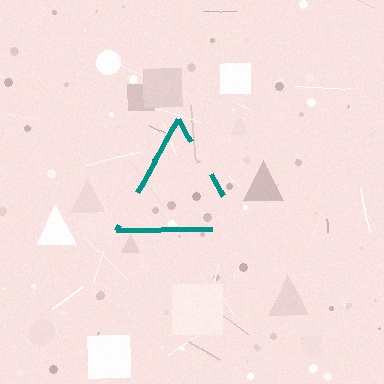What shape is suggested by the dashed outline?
The dashed outline suggests a triangle.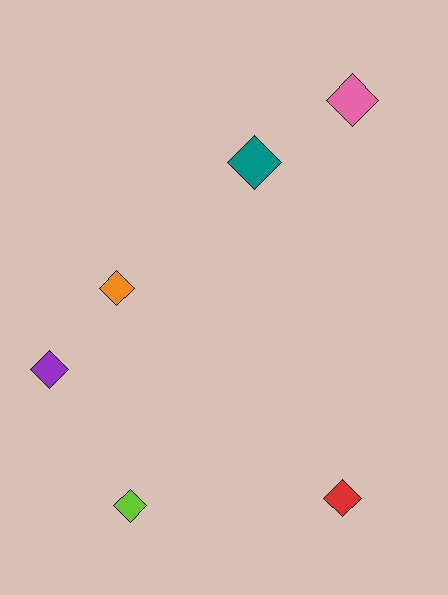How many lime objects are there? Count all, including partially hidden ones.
There is 1 lime object.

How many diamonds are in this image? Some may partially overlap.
There are 6 diamonds.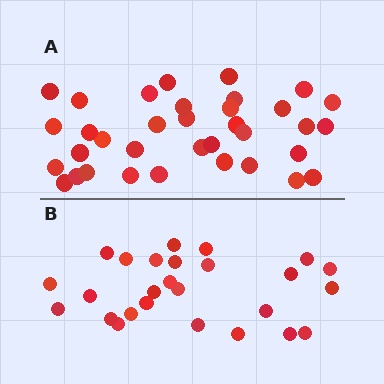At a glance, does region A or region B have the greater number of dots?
Region A (the top region) has more dots.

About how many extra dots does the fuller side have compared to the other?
Region A has roughly 8 or so more dots than region B.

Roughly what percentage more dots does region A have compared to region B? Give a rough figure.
About 35% more.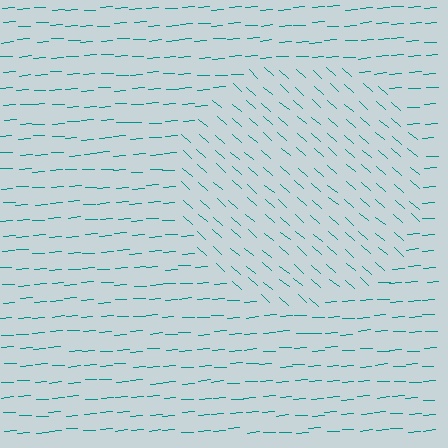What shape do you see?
I see a circle.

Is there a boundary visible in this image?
Yes, there is a texture boundary formed by a change in line orientation.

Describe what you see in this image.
The image is filled with small teal line segments. A circle region in the image has lines oriented differently from the surrounding lines, creating a visible texture boundary.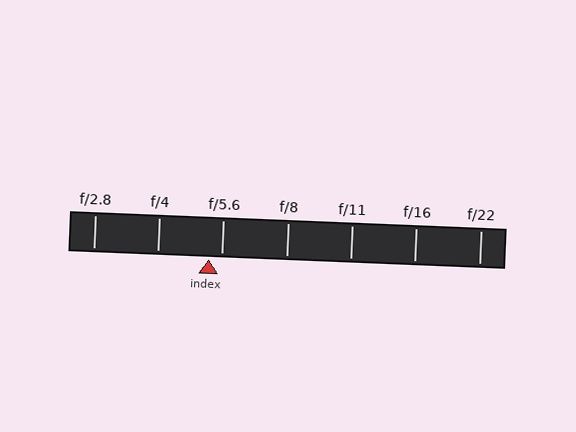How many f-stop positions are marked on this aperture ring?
There are 7 f-stop positions marked.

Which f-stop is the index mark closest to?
The index mark is closest to f/5.6.